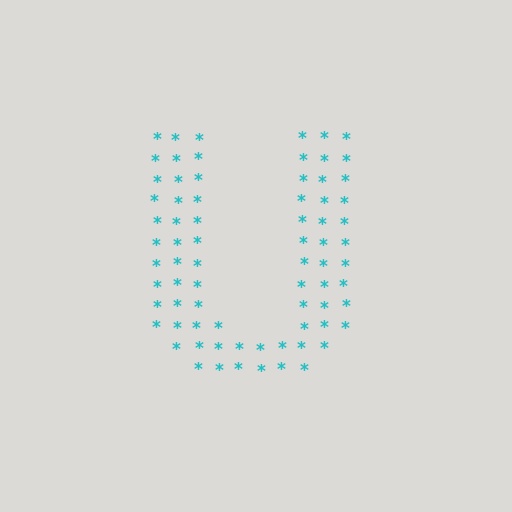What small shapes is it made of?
It is made of small asterisks.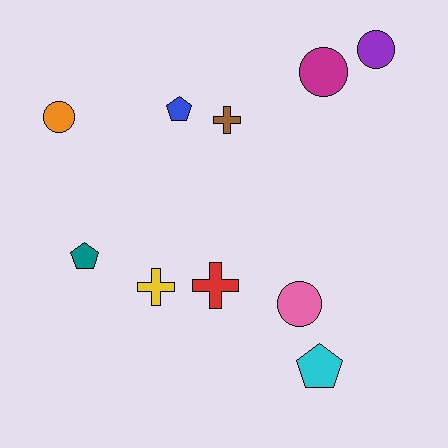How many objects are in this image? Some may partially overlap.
There are 10 objects.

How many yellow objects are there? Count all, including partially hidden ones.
There is 1 yellow object.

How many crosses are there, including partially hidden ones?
There are 3 crosses.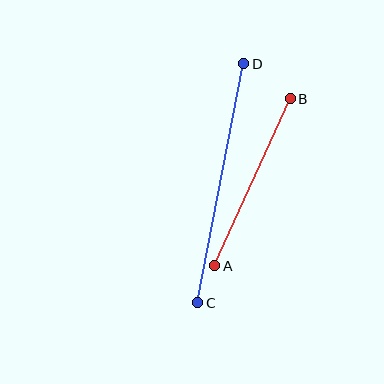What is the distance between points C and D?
The distance is approximately 244 pixels.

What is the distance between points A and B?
The distance is approximately 183 pixels.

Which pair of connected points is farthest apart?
Points C and D are farthest apart.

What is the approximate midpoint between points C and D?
The midpoint is at approximately (221, 183) pixels.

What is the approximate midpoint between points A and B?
The midpoint is at approximately (253, 182) pixels.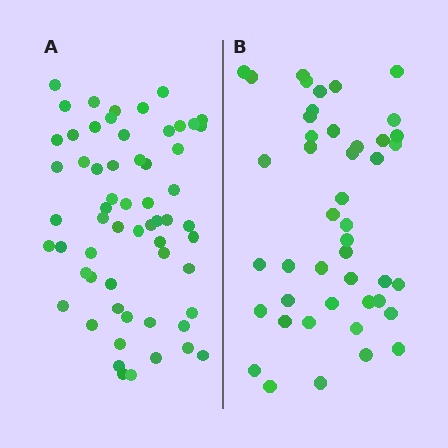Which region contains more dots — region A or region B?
Region A (the left region) has more dots.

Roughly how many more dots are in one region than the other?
Region A has approximately 15 more dots than region B.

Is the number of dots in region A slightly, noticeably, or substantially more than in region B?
Region A has noticeably more, but not dramatically so. The ratio is roughly 1.3 to 1.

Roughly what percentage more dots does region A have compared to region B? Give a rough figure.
About 35% more.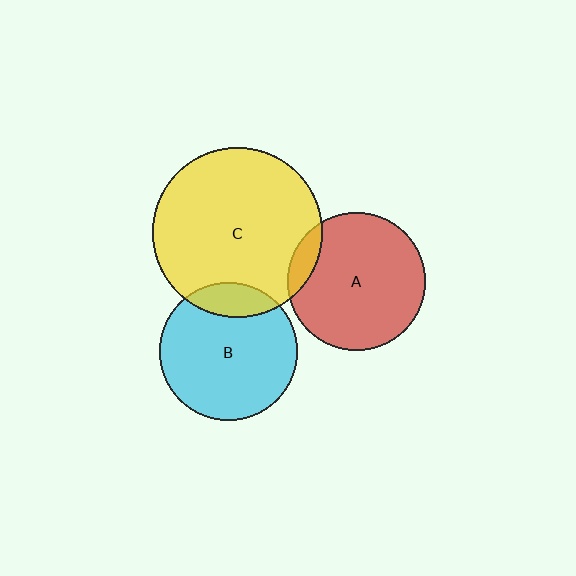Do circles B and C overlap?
Yes.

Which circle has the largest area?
Circle C (yellow).